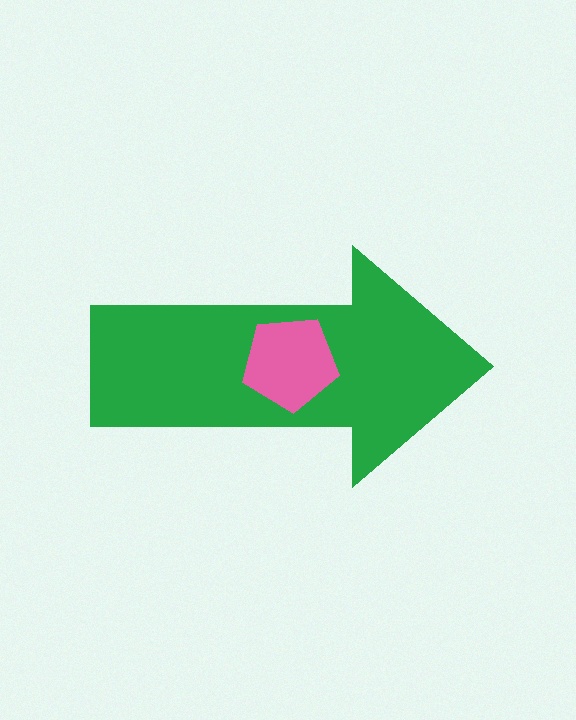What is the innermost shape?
The pink pentagon.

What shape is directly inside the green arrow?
The pink pentagon.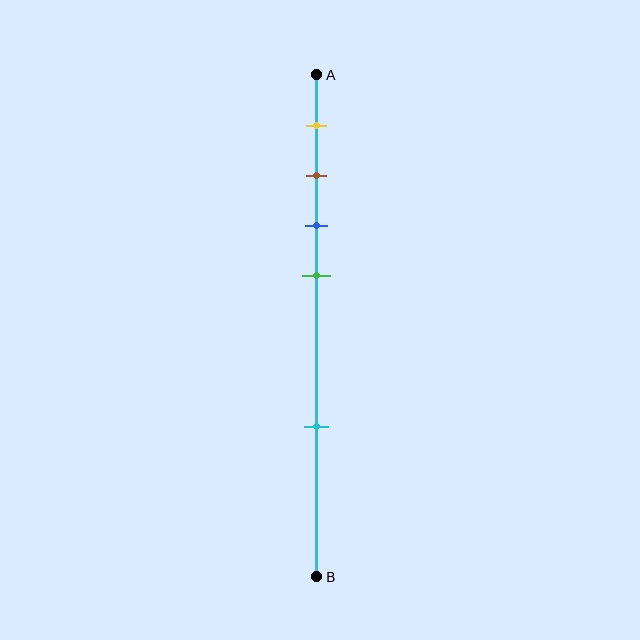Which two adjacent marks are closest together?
The brown and blue marks are the closest adjacent pair.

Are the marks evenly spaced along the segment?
No, the marks are not evenly spaced.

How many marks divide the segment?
There are 5 marks dividing the segment.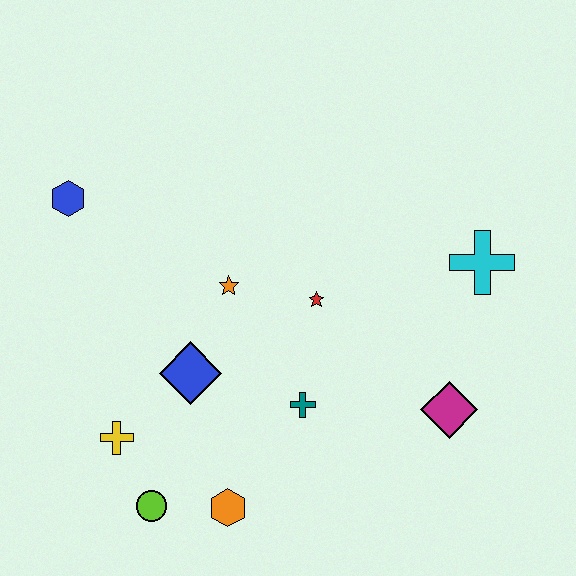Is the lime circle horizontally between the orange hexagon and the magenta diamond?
No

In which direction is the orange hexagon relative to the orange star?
The orange hexagon is below the orange star.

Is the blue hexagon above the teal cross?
Yes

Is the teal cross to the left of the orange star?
No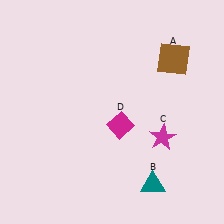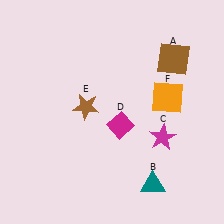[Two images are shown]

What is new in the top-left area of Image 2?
A brown star (E) was added in the top-left area of Image 2.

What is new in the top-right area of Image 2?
An orange square (F) was added in the top-right area of Image 2.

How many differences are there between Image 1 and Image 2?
There are 2 differences between the two images.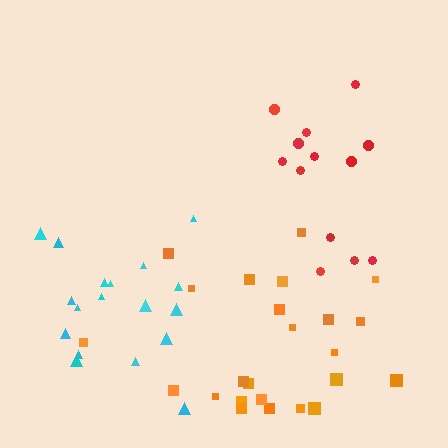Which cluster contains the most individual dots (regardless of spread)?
Orange (24).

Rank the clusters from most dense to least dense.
orange, red, cyan.